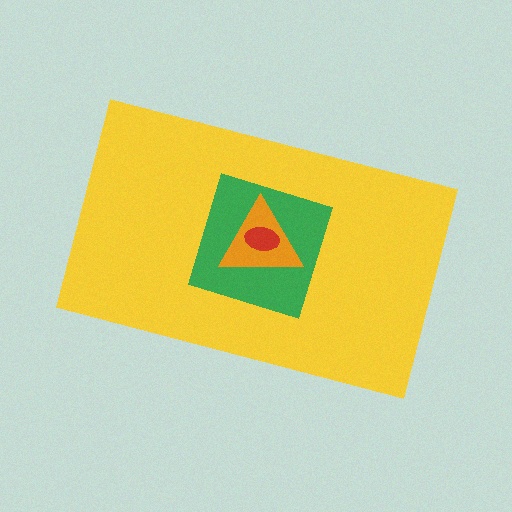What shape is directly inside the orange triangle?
The red ellipse.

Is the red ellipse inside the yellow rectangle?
Yes.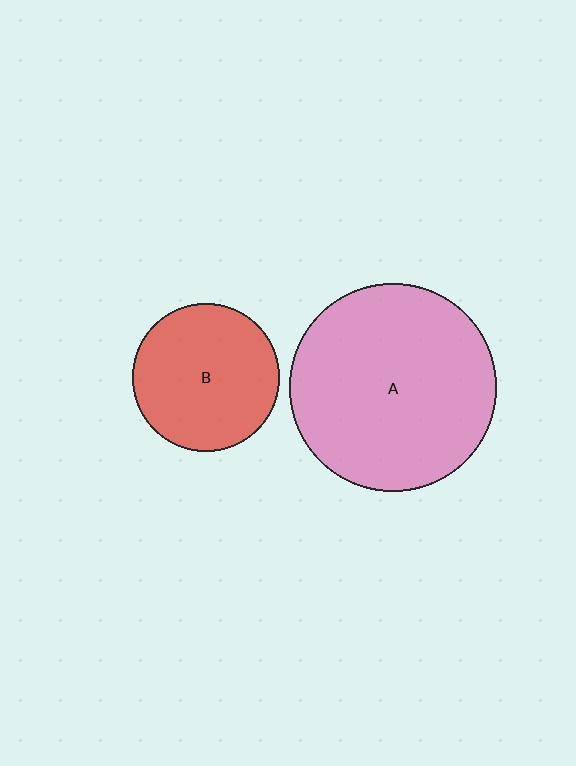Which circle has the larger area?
Circle A (pink).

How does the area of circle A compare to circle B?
Approximately 2.0 times.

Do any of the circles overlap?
No, none of the circles overlap.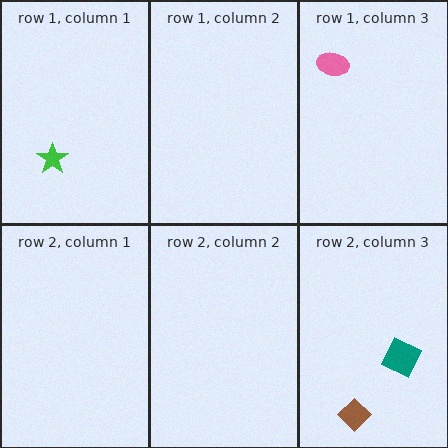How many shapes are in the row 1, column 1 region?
1.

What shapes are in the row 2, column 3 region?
The brown diamond, the teal square.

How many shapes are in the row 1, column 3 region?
1.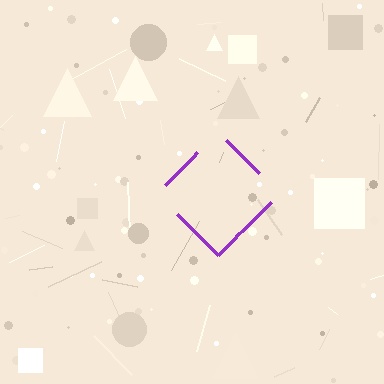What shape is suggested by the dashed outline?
The dashed outline suggests a diamond.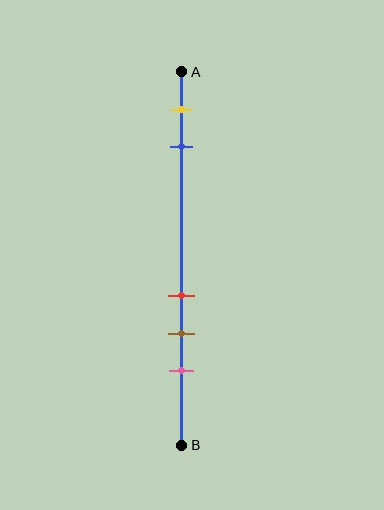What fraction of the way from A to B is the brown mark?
The brown mark is approximately 70% (0.7) of the way from A to B.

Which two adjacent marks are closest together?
The red and brown marks are the closest adjacent pair.